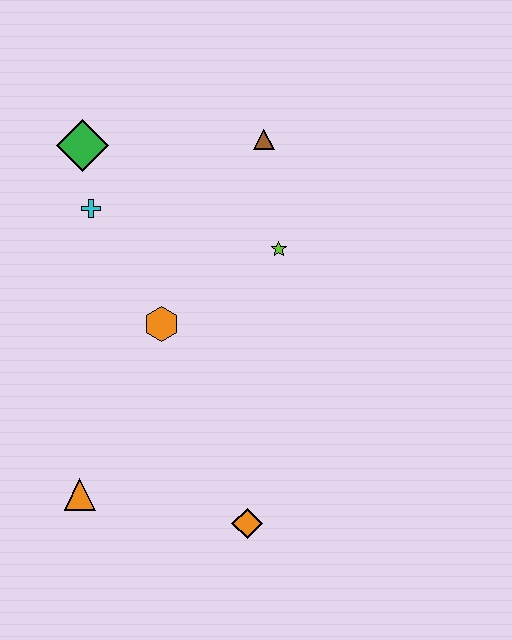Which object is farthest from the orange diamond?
The green diamond is farthest from the orange diamond.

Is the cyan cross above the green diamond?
No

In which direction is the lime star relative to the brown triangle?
The lime star is below the brown triangle.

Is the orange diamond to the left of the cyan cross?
No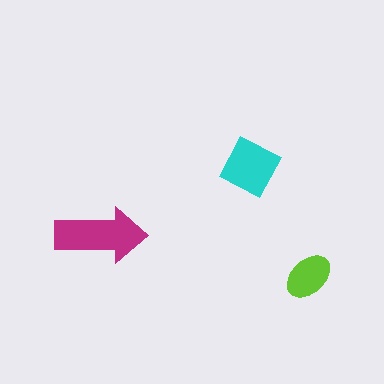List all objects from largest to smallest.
The magenta arrow, the cyan diamond, the lime ellipse.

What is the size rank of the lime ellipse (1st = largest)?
3rd.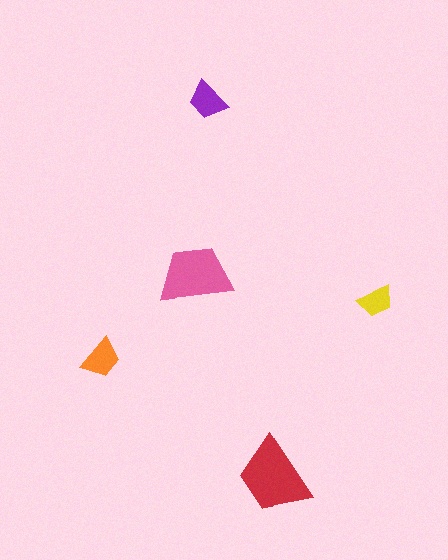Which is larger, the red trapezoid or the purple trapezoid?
The red one.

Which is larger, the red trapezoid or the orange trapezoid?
The red one.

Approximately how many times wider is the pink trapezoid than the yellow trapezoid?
About 2 times wider.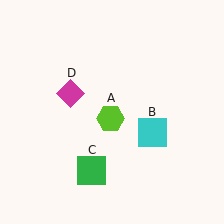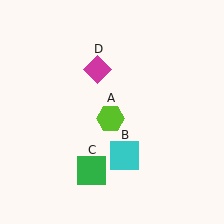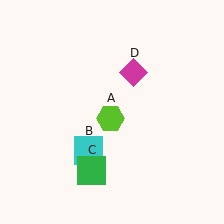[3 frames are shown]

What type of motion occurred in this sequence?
The cyan square (object B), magenta diamond (object D) rotated clockwise around the center of the scene.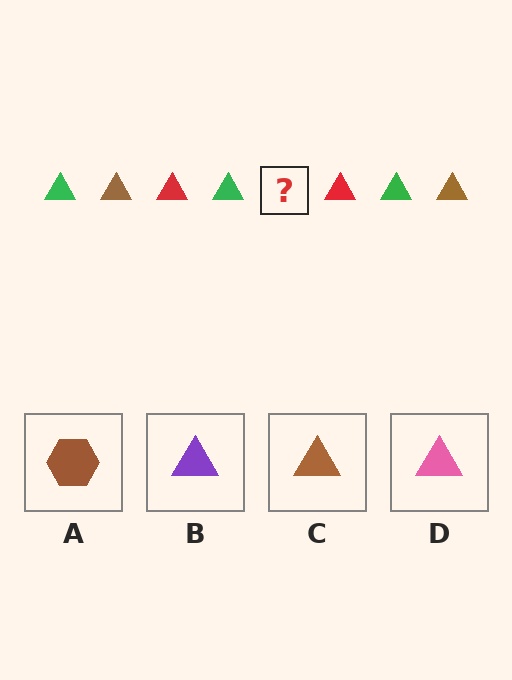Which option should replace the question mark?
Option C.